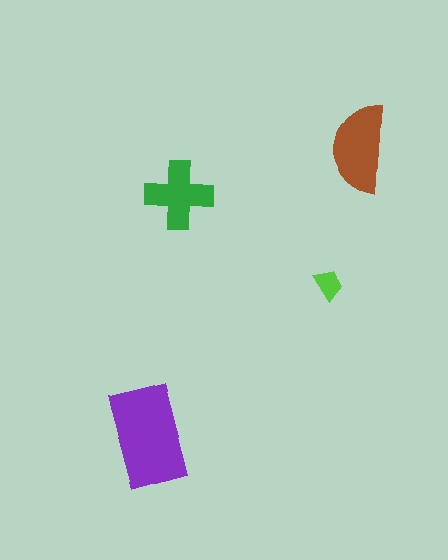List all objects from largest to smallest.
The purple rectangle, the brown semicircle, the green cross, the lime trapezoid.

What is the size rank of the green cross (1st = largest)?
3rd.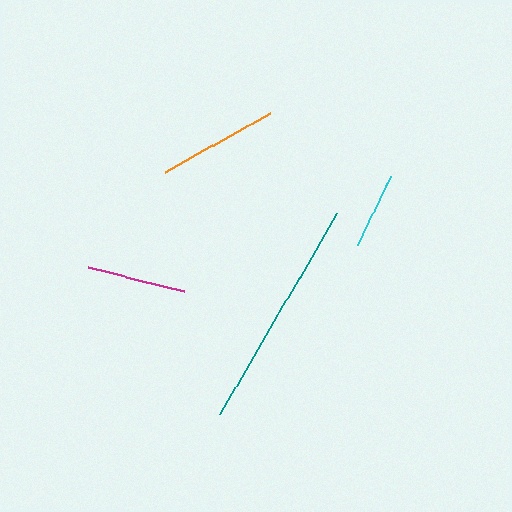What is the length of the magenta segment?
The magenta segment is approximately 99 pixels long.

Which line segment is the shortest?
The cyan line is the shortest at approximately 77 pixels.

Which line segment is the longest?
The teal line is the longest at approximately 233 pixels.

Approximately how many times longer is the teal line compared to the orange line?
The teal line is approximately 1.9 times the length of the orange line.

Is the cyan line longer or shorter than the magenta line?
The magenta line is longer than the cyan line.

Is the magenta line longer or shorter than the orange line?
The orange line is longer than the magenta line.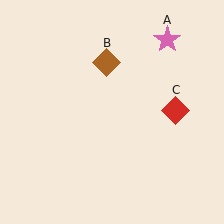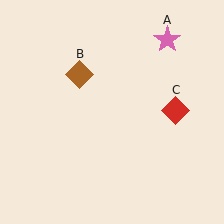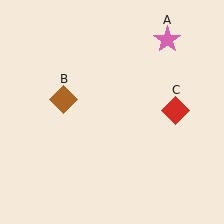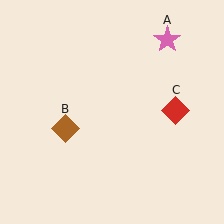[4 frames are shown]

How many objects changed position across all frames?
1 object changed position: brown diamond (object B).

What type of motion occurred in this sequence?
The brown diamond (object B) rotated counterclockwise around the center of the scene.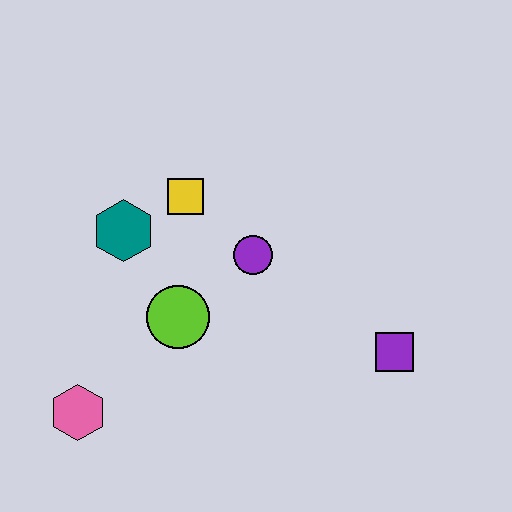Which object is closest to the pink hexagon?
The lime circle is closest to the pink hexagon.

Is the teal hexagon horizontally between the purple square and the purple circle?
No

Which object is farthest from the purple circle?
The pink hexagon is farthest from the purple circle.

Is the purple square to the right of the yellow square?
Yes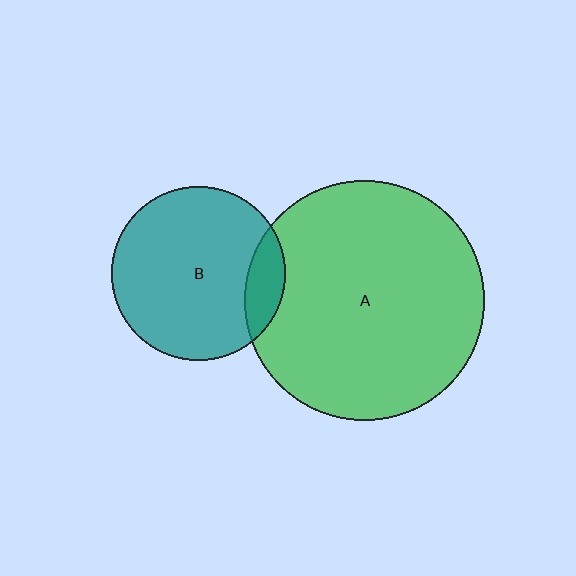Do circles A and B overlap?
Yes.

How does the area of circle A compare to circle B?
Approximately 1.9 times.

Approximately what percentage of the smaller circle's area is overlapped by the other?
Approximately 15%.